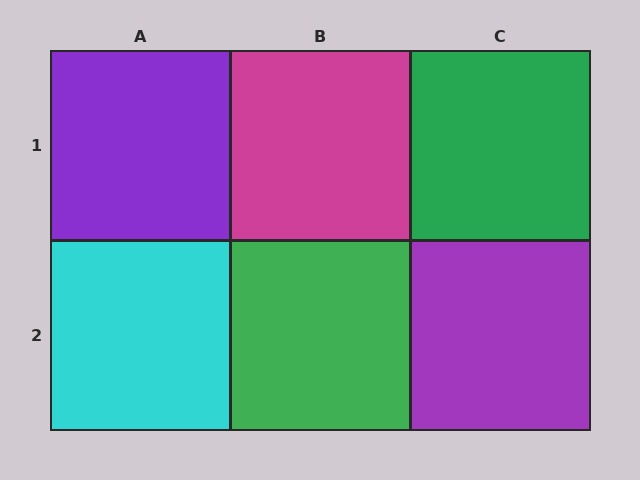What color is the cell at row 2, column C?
Purple.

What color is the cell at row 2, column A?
Cyan.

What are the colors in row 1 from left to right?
Purple, magenta, green.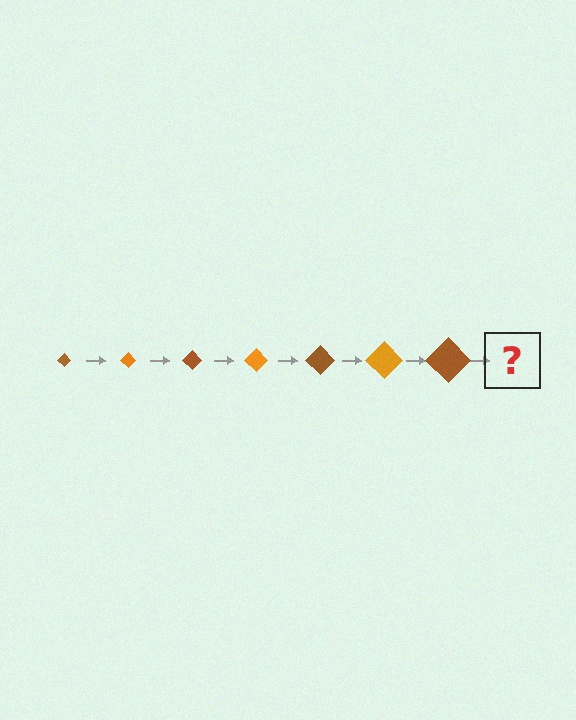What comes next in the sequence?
The next element should be an orange diamond, larger than the previous one.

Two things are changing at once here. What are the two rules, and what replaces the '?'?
The two rules are that the diamond grows larger each step and the color cycles through brown and orange. The '?' should be an orange diamond, larger than the previous one.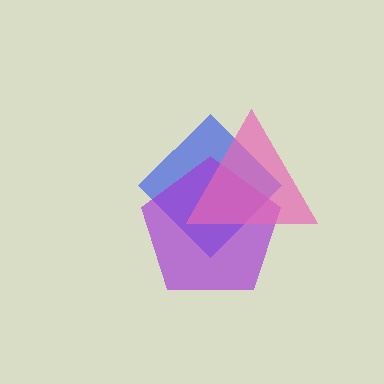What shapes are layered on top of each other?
The layered shapes are: a blue diamond, a purple pentagon, a pink triangle.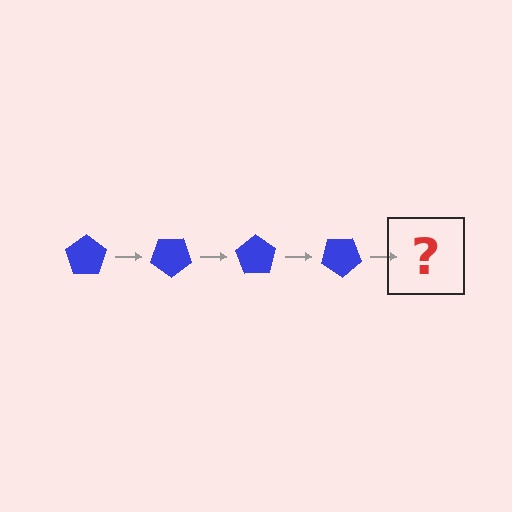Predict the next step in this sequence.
The next step is a blue pentagon rotated 140 degrees.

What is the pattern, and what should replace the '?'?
The pattern is that the pentagon rotates 35 degrees each step. The '?' should be a blue pentagon rotated 140 degrees.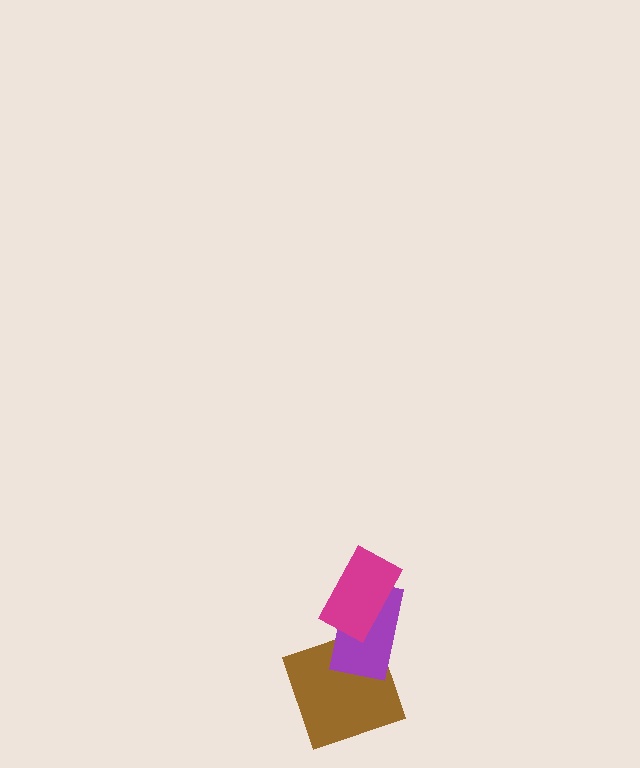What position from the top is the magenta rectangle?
The magenta rectangle is 1st from the top.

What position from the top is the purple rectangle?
The purple rectangle is 2nd from the top.